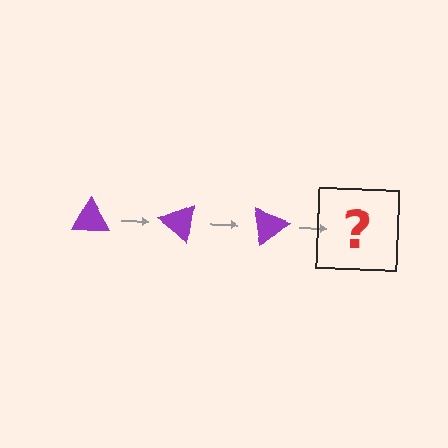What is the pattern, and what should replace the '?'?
The pattern is that the triangle rotates 40 degrees each step. The '?' should be a purple triangle rotated 120 degrees.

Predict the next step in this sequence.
The next step is a purple triangle rotated 120 degrees.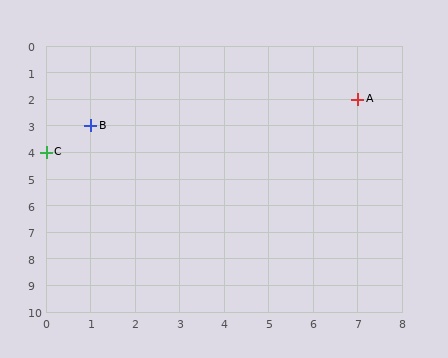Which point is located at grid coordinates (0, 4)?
Point C is at (0, 4).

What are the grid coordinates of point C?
Point C is at grid coordinates (0, 4).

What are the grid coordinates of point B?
Point B is at grid coordinates (1, 3).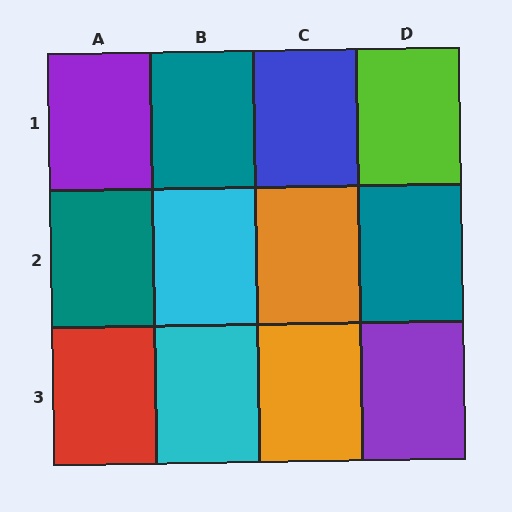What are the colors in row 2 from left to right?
Teal, cyan, orange, teal.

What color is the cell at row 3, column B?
Cyan.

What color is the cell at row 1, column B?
Teal.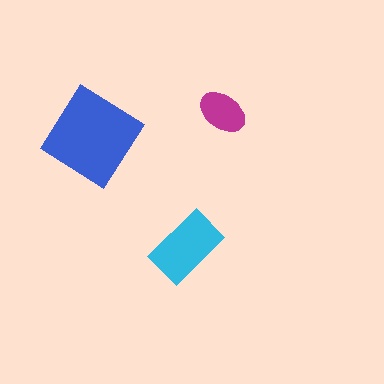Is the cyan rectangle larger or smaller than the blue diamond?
Smaller.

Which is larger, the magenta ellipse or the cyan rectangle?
The cyan rectangle.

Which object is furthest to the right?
The magenta ellipse is rightmost.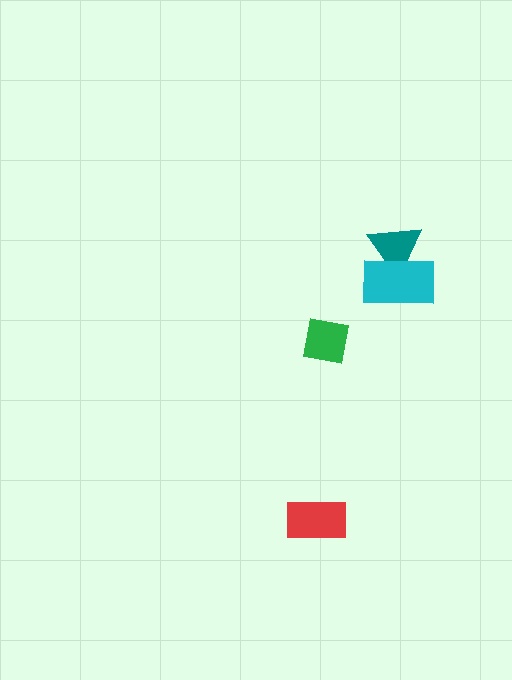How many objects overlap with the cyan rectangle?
1 object overlaps with the cyan rectangle.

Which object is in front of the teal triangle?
The cyan rectangle is in front of the teal triangle.